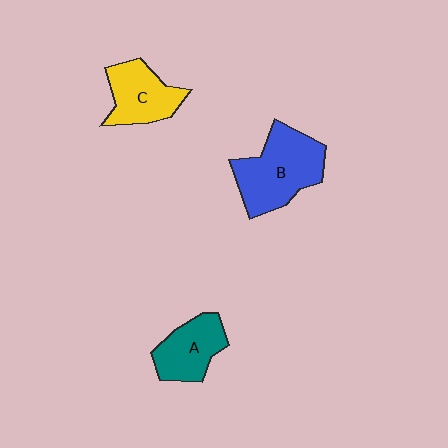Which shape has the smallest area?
Shape A (teal).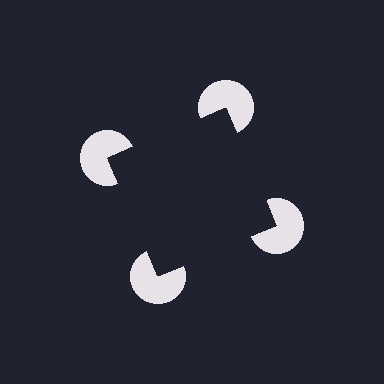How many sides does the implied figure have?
4 sides.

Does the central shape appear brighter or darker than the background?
It typically appears slightly darker than the background, even though no actual brightness change is drawn.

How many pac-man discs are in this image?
There are 4 — one at each vertex of the illusory square.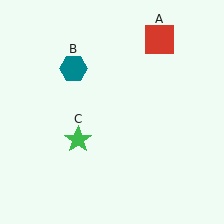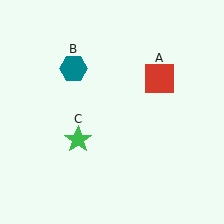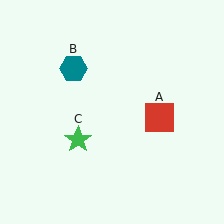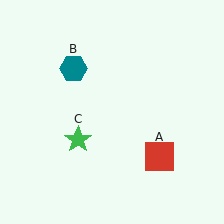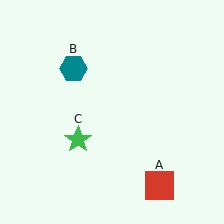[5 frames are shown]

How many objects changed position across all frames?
1 object changed position: red square (object A).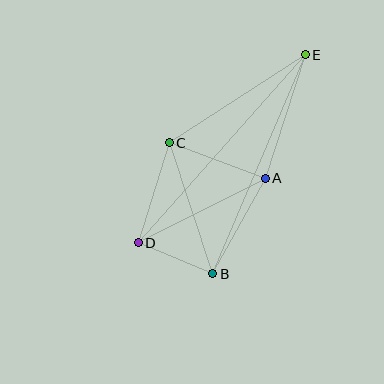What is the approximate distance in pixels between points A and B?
The distance between A and B is approximately 109 pixels.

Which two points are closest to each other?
Points B and D are closest to each other.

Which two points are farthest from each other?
Points D and E are farthest from each other.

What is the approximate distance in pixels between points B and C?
The distance between B and C is approximately 138 pixels.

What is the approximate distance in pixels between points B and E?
The distance between B and E is approximately 238 pixels.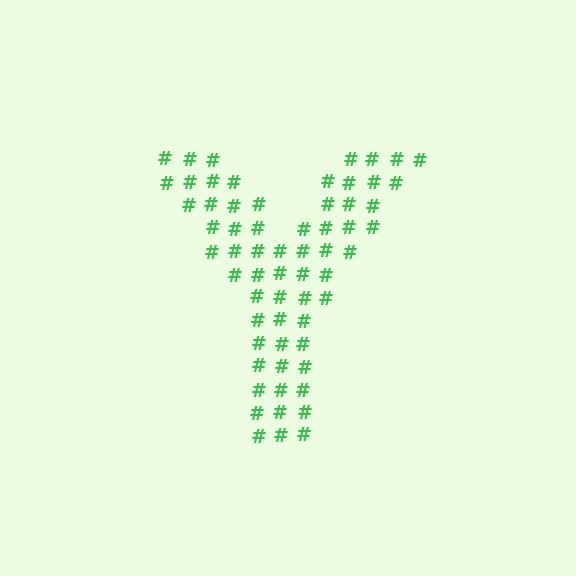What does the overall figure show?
The overall figure shows the letter Y.